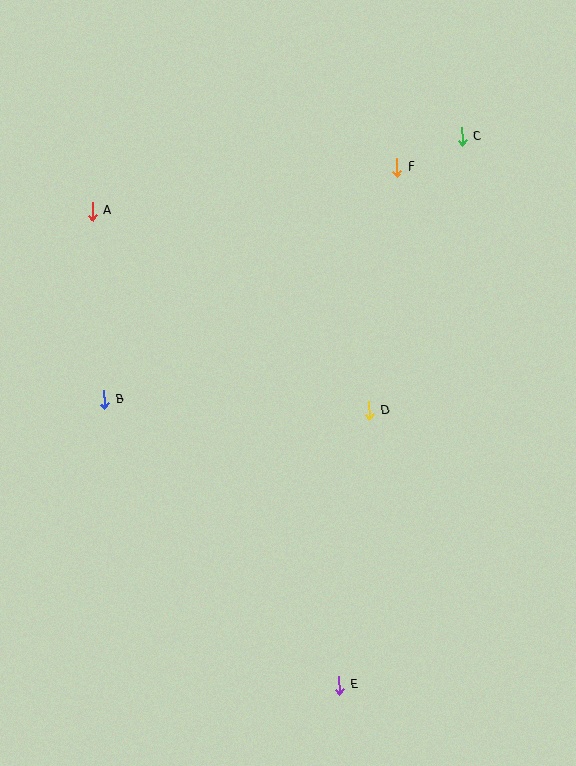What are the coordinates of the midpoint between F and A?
The midpoint between F and A is at (245, 189).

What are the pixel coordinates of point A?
Point A is at (92, 211).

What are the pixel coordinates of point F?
Point F is at (397, 167).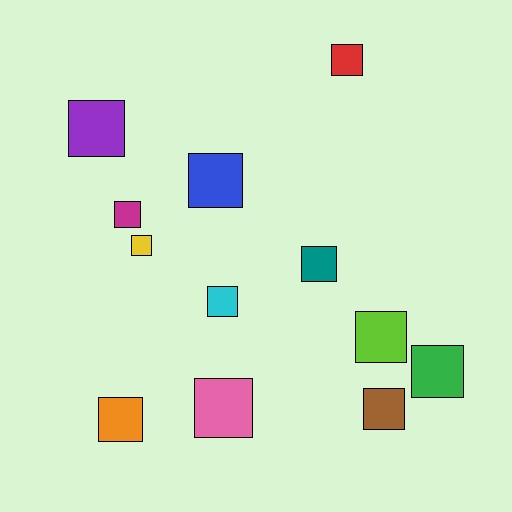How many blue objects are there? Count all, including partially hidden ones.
There is 1 blue object.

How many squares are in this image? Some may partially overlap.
There are 12 squares.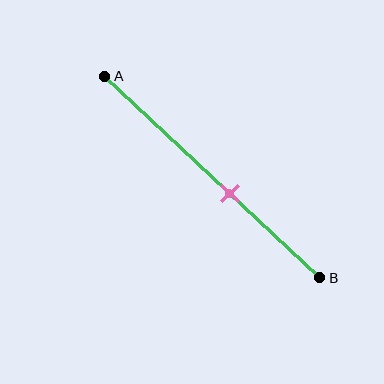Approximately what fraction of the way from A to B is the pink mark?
The pink mark is approximately 60% of the way from A to B.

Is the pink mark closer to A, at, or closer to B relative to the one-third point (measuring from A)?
The pink mark is closer to point B than the one-third point of segment AB.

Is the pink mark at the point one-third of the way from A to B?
No, the mark is at about 60% from A, not at the 33% one-third point.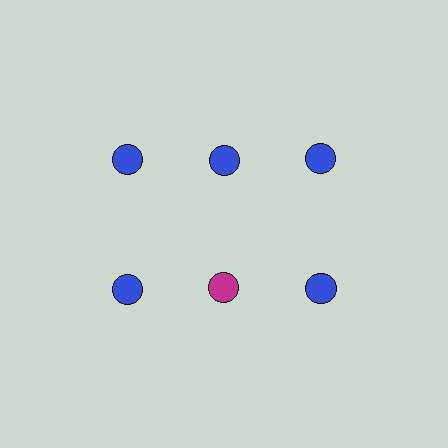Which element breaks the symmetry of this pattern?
The magenta circle in the second row, second from left column breaks the symmetry. All other shapes are blue circles.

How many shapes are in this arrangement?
There are 6 shapes arranged in a grid pattern.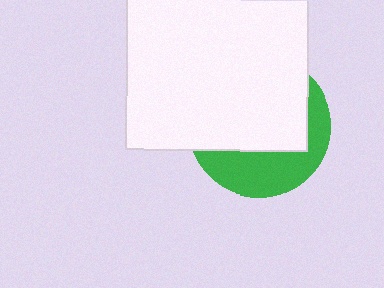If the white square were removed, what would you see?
You would see the complete green circle.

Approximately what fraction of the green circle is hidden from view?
Roughly 64% of the green circle is hidden behind the white square.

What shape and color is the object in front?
The object in front is a white square.